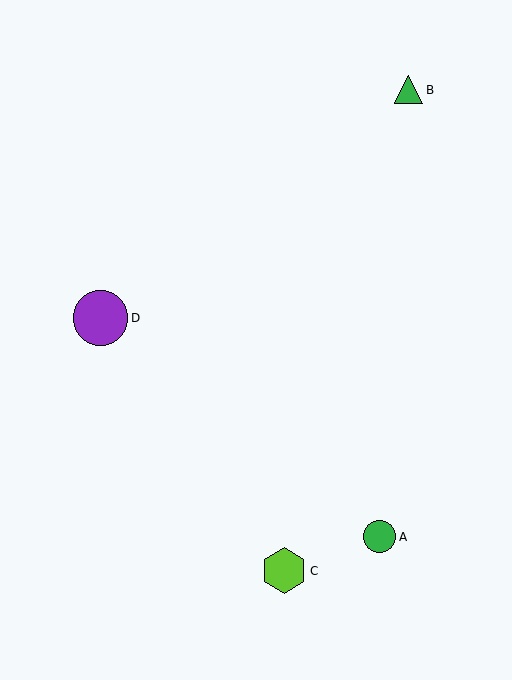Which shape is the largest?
The purple circle (labeled D) is the largest.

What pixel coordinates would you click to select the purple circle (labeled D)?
Click at (100, 318) to select the purple circle D.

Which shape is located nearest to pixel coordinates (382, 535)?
The green circle (labeled A) at (379, 537) is nearest to that location.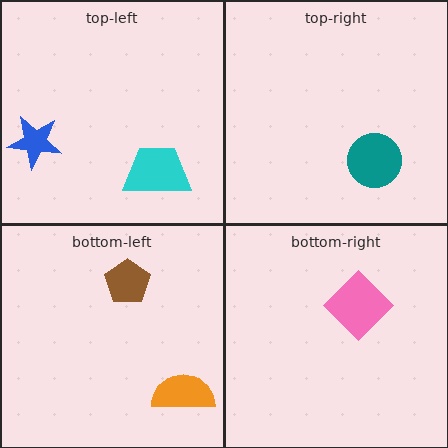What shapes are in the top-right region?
The teal circle.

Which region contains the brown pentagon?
The bottom-left region.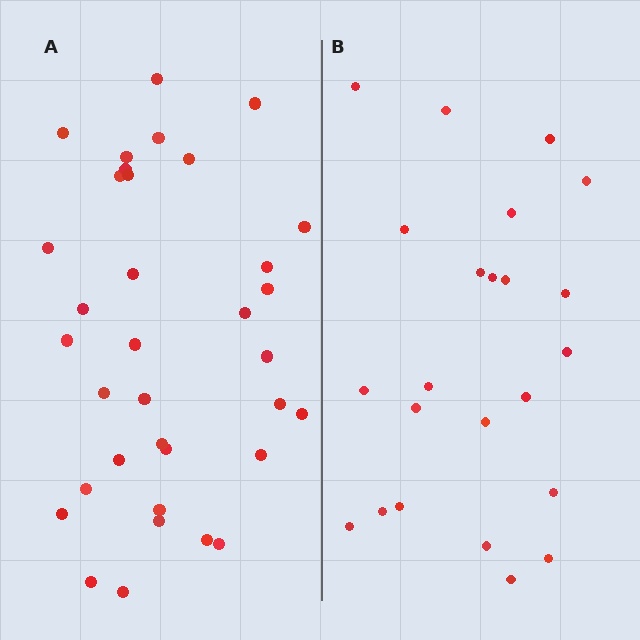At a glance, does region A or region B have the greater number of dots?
Region A (the left region) has more dots.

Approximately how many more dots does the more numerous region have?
Region A has roughly 12 or so more dots than region B.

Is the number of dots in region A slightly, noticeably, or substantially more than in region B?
Region A has substantially more. The ratio is roughly 1.5 to 1.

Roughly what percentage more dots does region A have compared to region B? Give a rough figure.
About 50% more.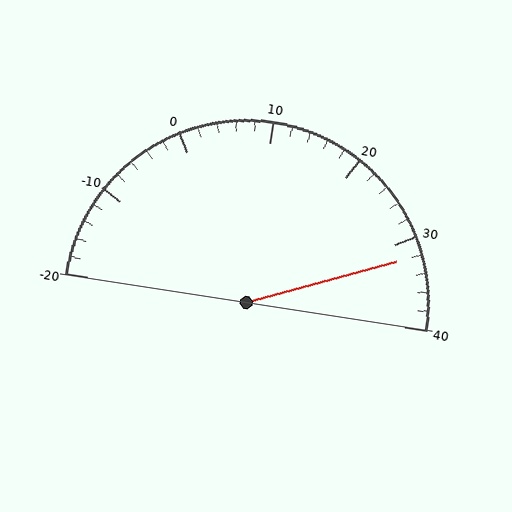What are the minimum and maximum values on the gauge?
The gauge ranges from -20 to 40.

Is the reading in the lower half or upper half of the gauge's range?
The reading is in the upper half of the range (-20 to 40).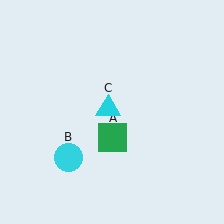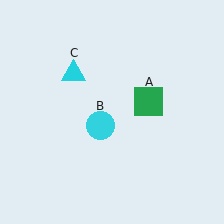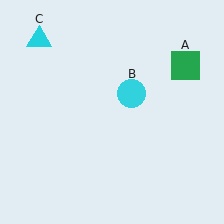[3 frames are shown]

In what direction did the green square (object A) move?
The green square (object A) moved up and to the right.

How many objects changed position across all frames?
3 objects changed position: green square (object A), cyan circle (object B), cyan triangle (object C).